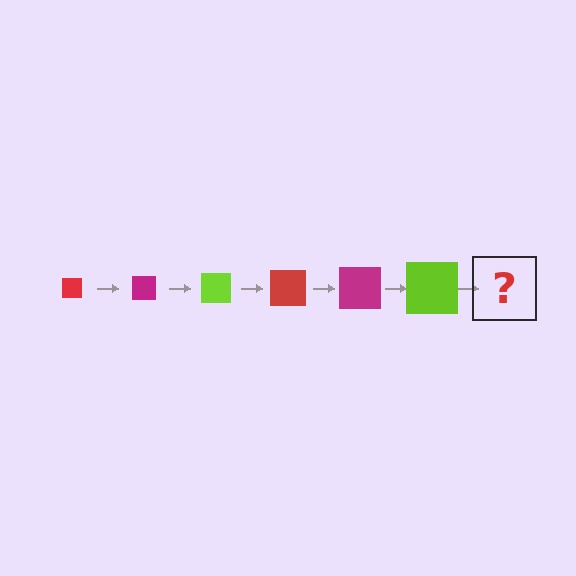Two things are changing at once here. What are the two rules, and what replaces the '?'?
The two rules are that the square grows larger each step and the color cycles through red, magenta, and lime. The '?' should be a red square, larger than the previous one.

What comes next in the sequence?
The next element should be a red square, larger than the previous one.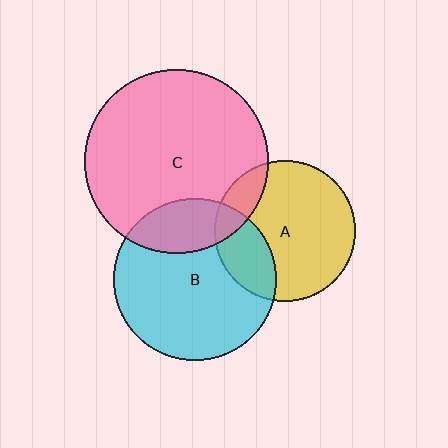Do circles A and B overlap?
Yes.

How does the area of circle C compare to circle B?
Approximately 1.3 times.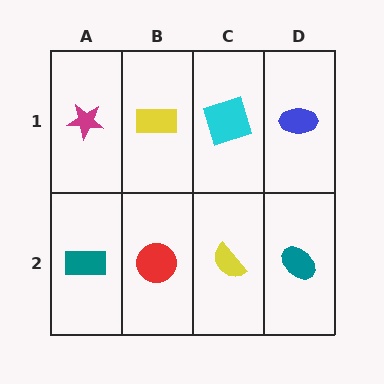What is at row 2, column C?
A yellow semicircle.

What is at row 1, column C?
A cyan square.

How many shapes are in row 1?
4 shapes.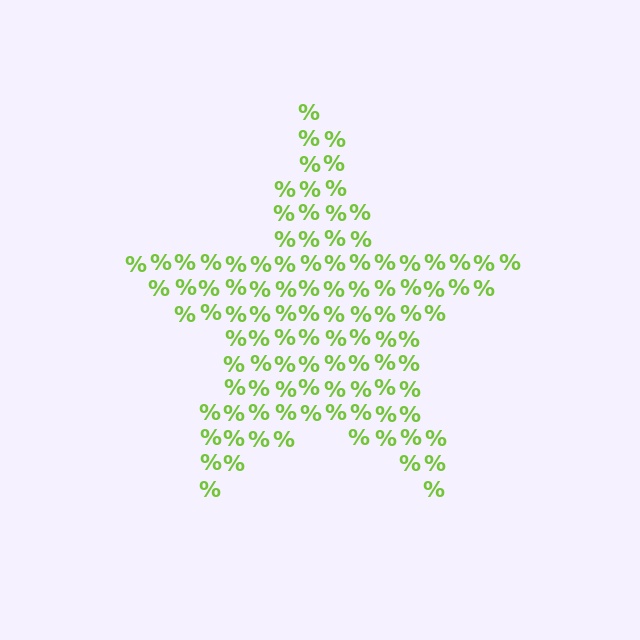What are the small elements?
The small elements are percent signs.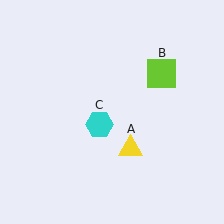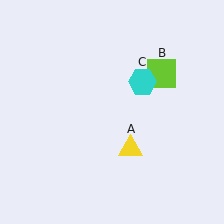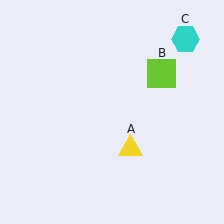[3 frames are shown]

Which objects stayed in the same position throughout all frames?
Yellow triangle (object A) and lime square (object B) remained stationary.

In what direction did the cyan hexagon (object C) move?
The cyan hexagon (object C) moved up and to the right.